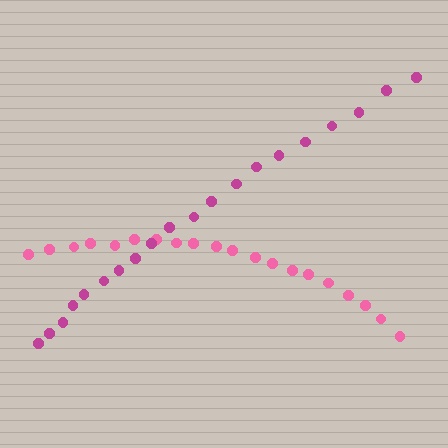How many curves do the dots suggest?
There are 2 distinct paths.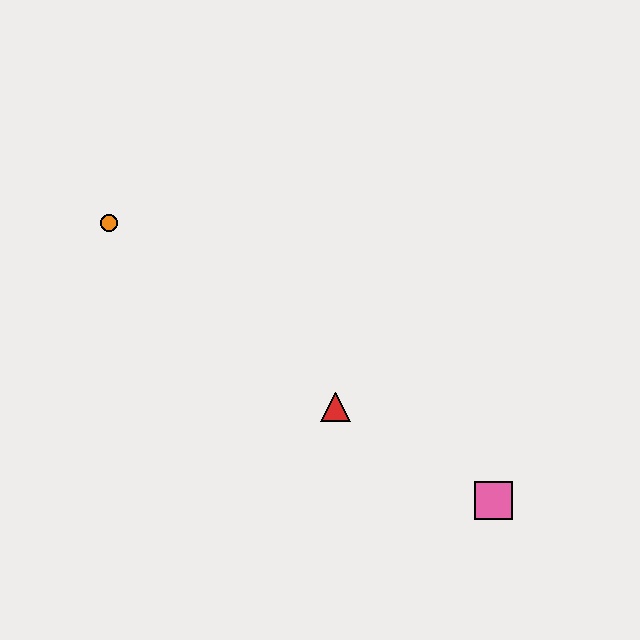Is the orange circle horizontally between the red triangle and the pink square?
No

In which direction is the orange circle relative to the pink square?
The orange circle is to the left of the pink square.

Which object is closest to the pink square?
The red triangle is closest to the pink square.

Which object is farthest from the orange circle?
The pink square is farthest from the orange circle.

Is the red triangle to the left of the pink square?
Yes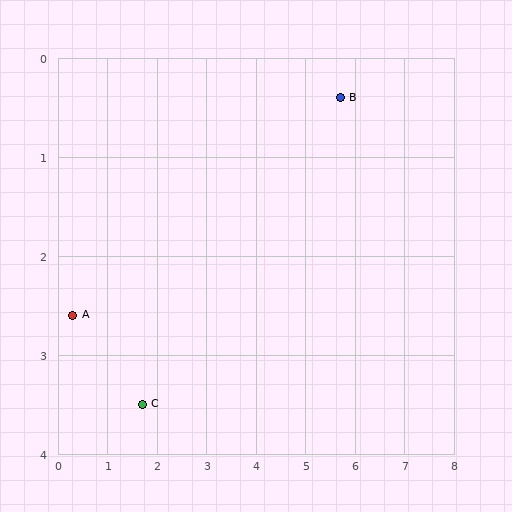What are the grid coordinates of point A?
Point A is at approximately (0.3, 2.6).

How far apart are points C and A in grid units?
Points C and A are about 1.7 grid units apart.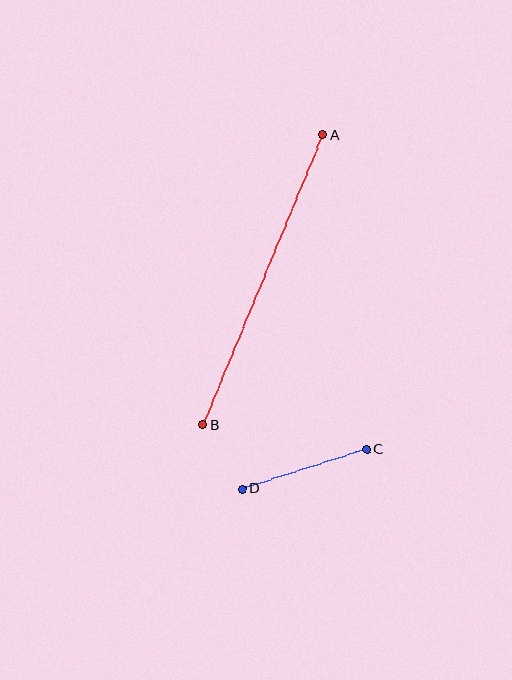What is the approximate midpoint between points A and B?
The midpoint is at approximately (263, 280) pixels.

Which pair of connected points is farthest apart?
Points A and B are farthest apart.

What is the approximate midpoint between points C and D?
The midpoint is at approximately (304, 469) pixels.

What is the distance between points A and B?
The distance is approximately 313 pixels.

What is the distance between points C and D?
The distance is approximately 131 pixels.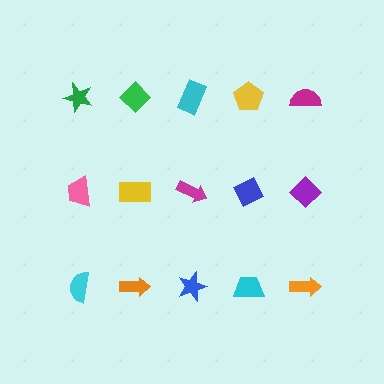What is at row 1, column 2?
A green diamond.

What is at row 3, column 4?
A cyan trapezoid.